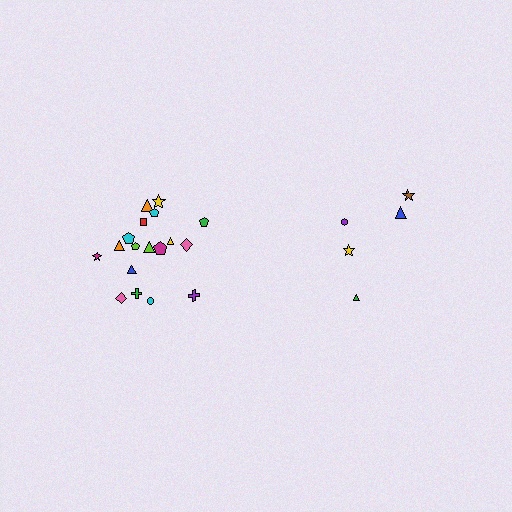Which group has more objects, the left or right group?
The left group.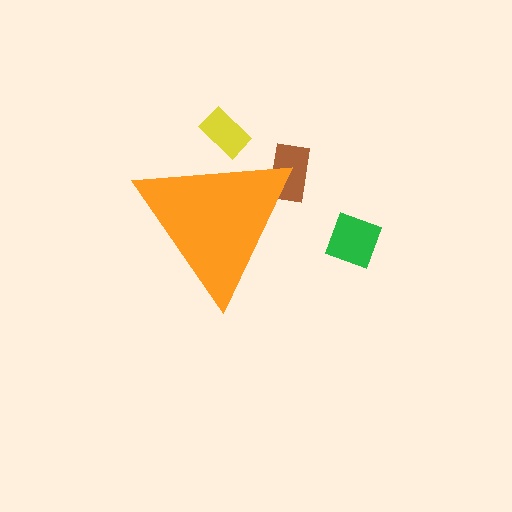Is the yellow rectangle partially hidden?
Yes, the yellow rectangle is partially hidden behind the orange triangle.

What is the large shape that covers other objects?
An orange triangle.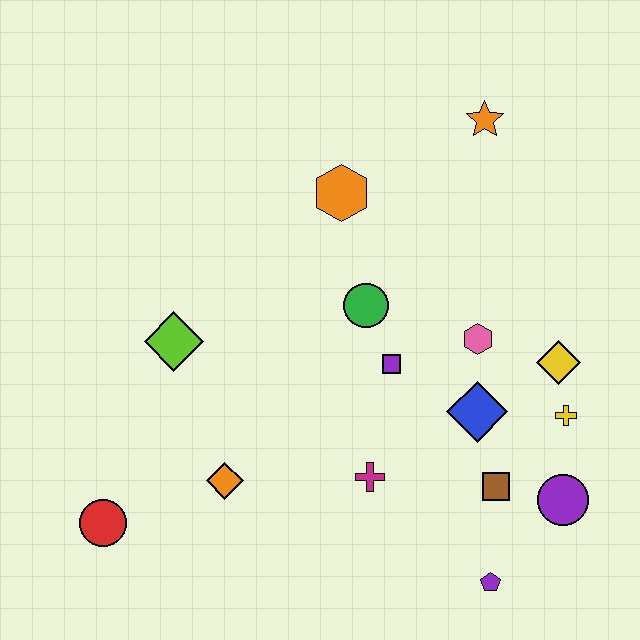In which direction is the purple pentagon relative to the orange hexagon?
The purple pentagon is below the orange hexagon.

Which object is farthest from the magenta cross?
The orange star is farthest from the magenta cross.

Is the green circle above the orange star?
No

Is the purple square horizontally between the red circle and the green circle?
No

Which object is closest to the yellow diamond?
The yellow cross is closest to the yellow diamond.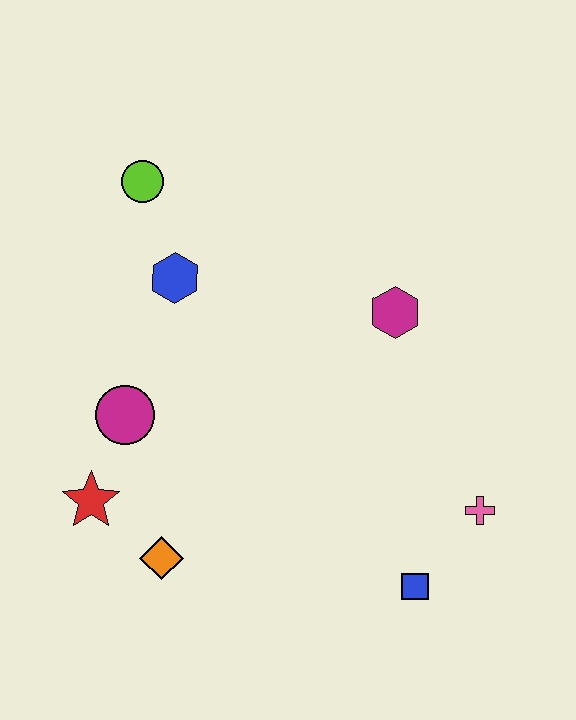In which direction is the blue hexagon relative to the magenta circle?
The blue hexagon is above the magenta circle.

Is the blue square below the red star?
Yes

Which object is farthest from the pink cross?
The lime circle is farthest from the pink cross.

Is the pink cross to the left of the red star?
No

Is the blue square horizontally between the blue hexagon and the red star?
No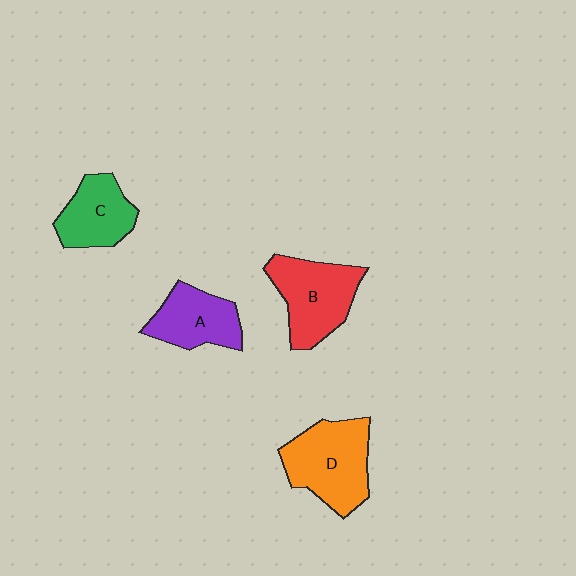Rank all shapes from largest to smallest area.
From largest to smallest: D (orange), B (red), A (purple), C (green).